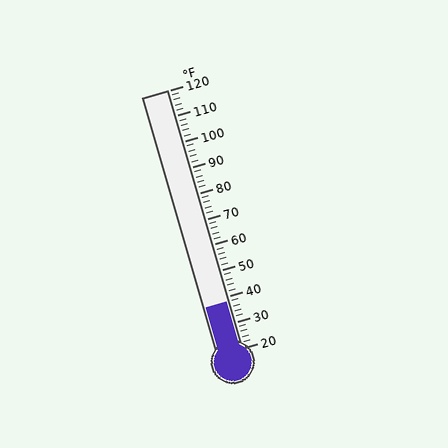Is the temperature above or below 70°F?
The temperature is below 70°F.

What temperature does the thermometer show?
The thermometer shows approximately 38°F.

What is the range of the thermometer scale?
The thermometer scale ranges from 20°F to 120°F.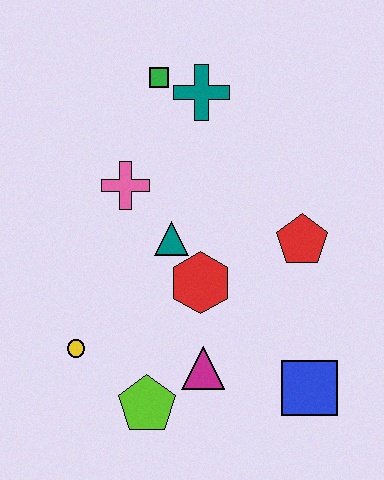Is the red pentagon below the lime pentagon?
No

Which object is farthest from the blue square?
The green square is farthest from the blue square.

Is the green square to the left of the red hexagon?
Yes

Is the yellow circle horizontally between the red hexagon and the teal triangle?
No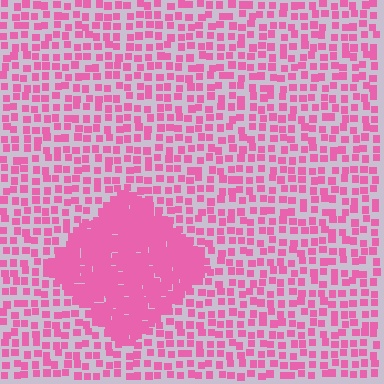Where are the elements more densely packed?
The elements are more densely packed inside the diamond boundary.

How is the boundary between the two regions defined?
The boundary is defined by a change in element density (approximately 2.8x ratio). All elements are the same color, size, and shape.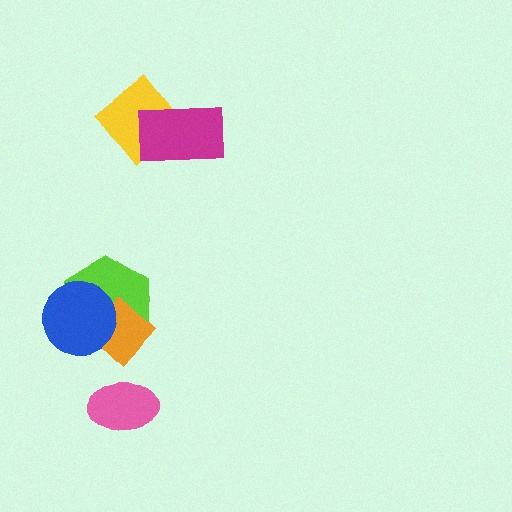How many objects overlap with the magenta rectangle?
1 object overlaps with the magenta rectangle.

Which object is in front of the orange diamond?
The blue circle is in front of the orange diamond.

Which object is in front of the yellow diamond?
The magenta rectangle is in front of the yellow diamond.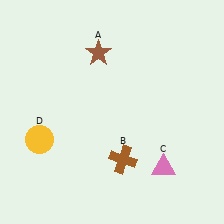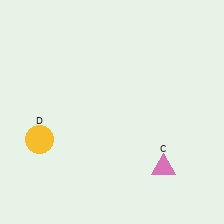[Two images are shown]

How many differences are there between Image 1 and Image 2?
There are 2 differences between the two images.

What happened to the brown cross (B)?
The brown cross (B) was removed in Image 2. It was in the bottom-right area of Image 1.